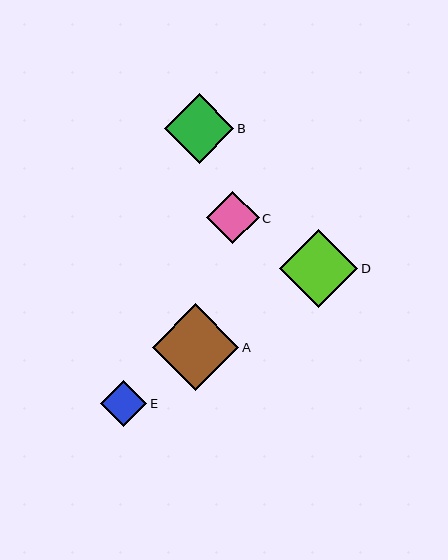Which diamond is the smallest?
Diamond E is the smallest with a size of approximately 46 pixels.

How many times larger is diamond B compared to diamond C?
Diamond B is approximately 1.3 times the size of diamond C.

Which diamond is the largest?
Diamond A is the largest with a size of approximately 86 pixels.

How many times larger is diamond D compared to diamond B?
Diamond D is approximately 1.1 times the size of diamond B.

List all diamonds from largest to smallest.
From largest to smallest: A, D, B, C, E.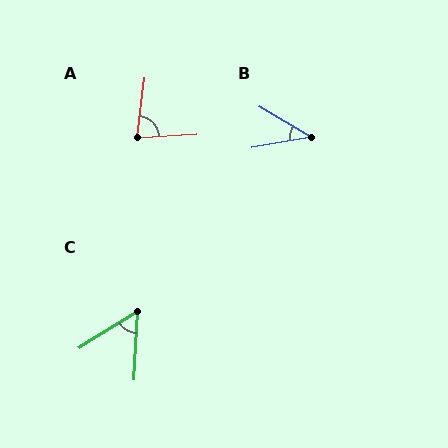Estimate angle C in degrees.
Approximately 55 degrees.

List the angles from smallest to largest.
B (41°), C (55°), A (79°).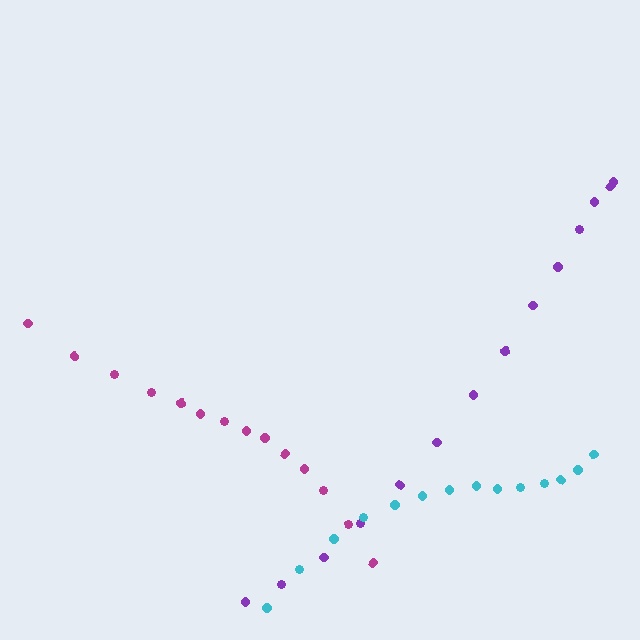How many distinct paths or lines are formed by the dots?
There are 3 distinct paths.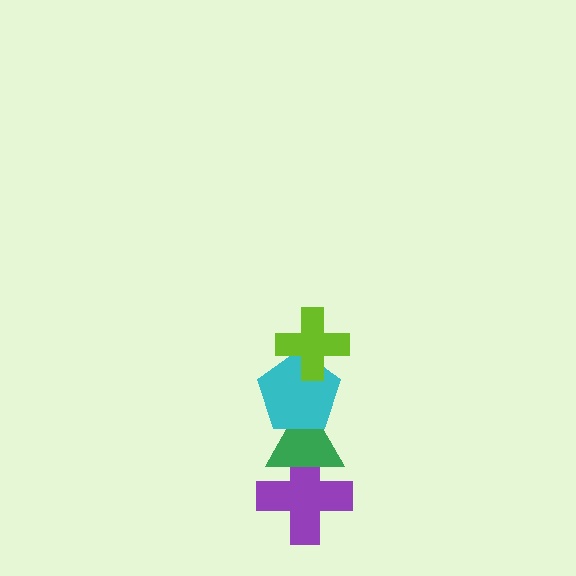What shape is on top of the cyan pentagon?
The lime cross is on top of the cyan pentagon.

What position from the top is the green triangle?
The green triangle is 3rd from the top.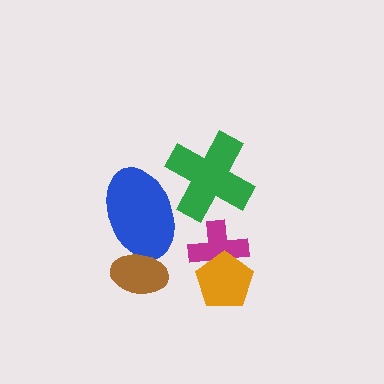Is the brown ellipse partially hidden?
No, no other shape covers it.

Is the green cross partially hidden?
Yes, it is partially covered by another shape.